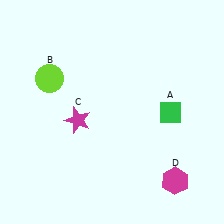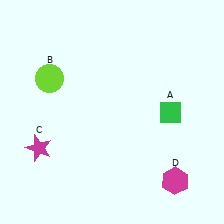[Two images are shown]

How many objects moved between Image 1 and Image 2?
1 object moved between the two images.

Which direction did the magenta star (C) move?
The magenta star (C) moved left.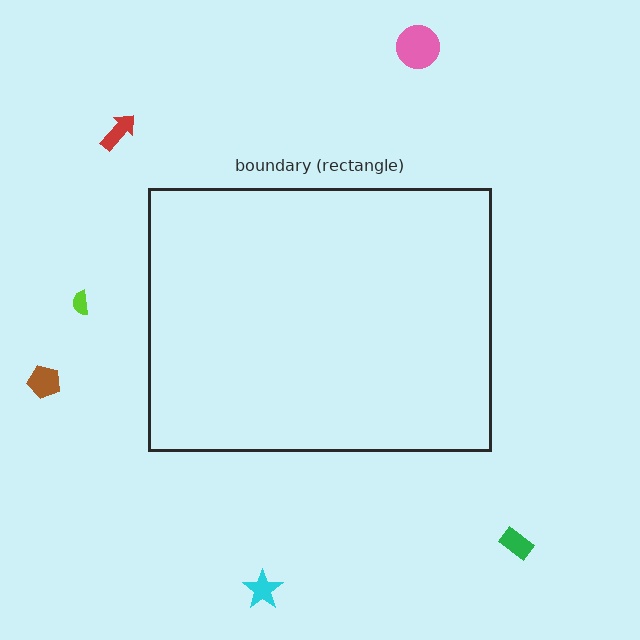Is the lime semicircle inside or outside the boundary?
Outside.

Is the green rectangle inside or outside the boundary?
Outside.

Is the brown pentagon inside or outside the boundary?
Outside.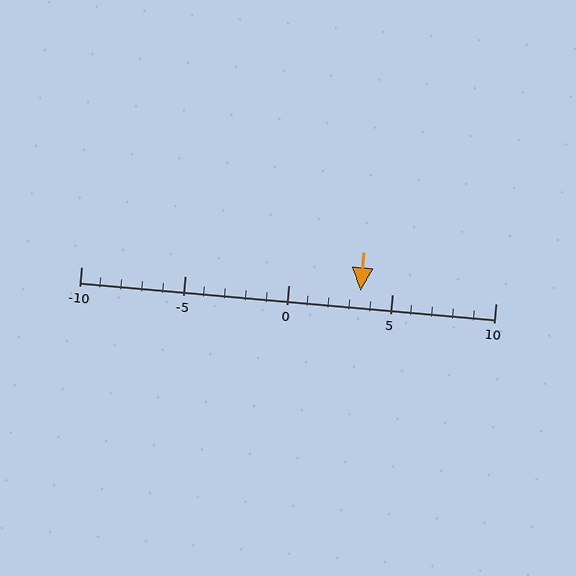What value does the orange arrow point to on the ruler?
The orange arrow points to approximately 4.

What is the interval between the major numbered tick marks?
The major tick marks are spaced 5 units apart.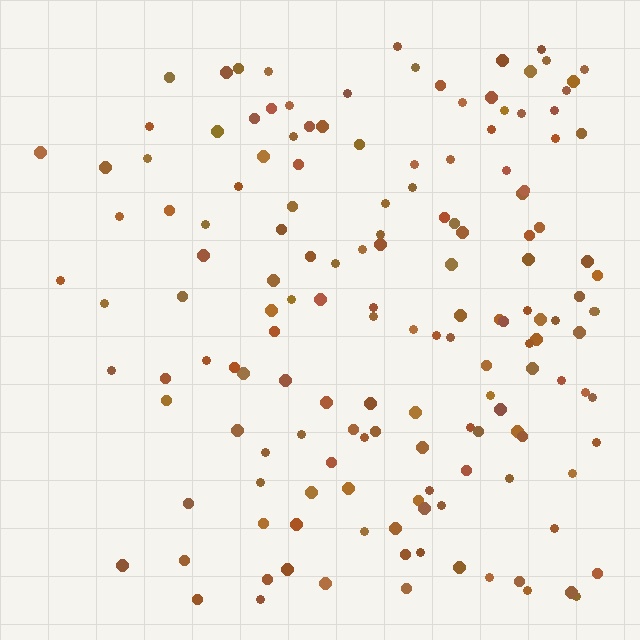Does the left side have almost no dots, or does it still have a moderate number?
Still a moderate number, just noticeably fewer than the right.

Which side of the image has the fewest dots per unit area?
The left.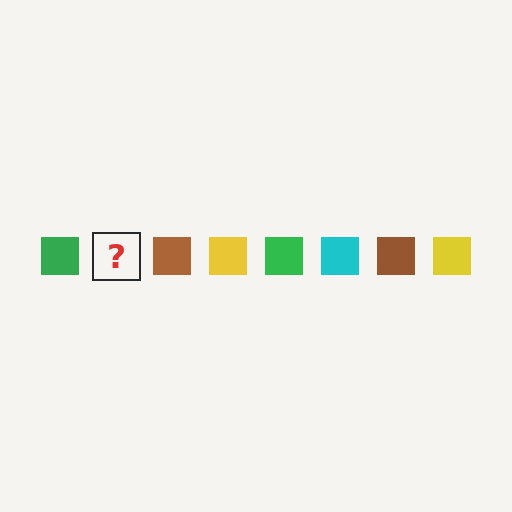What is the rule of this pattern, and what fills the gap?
The rule is that the pattern cycles through green, cyan, brown, yellow squares. The gap should be filled with a cyan square.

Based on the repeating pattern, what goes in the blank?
The blank should be a cyan square.